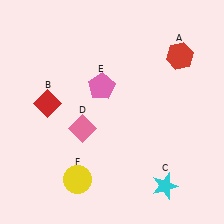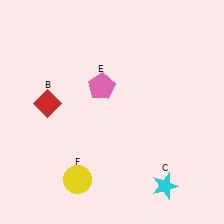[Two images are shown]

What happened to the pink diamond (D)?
The pink diamond (D) was removed in Image 2. It was in the bottom-left area of Image 1.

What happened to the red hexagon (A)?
The red hexagon (A) was removed in Image 2. It was in the top-right area of Image 1.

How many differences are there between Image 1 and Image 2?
There are 2 differences between the two images.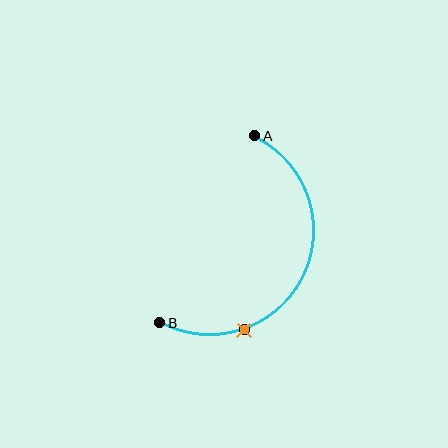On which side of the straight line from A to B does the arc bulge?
The arc bulges to the right of the straight line connecting A and B.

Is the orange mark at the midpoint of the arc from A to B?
No. The orange mark lies on the arc but is closer to endpoint B. The arc midpoint would be at the point on the curve equidistant along the arc from both A and B.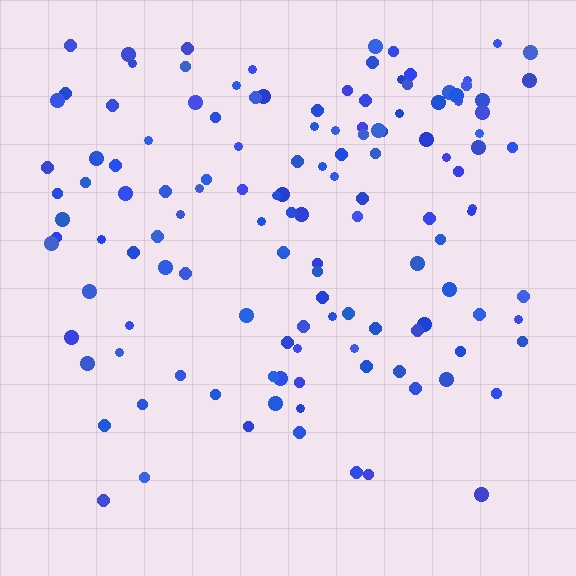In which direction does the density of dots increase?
From bottom to top, with the top side densest.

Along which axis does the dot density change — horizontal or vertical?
Vertical.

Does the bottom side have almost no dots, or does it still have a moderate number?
Still a moderate number, just noticeably fewer than the top.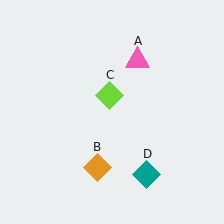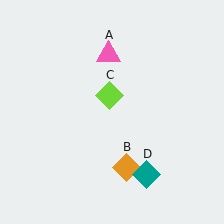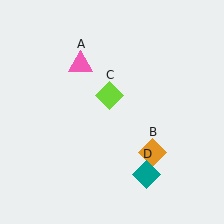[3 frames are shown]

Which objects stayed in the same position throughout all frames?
Lime diamond (object C) and teal diamond (object D) remained stationary.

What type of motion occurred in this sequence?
The pink triangle (object A), orange diamond (object B) rotated counterclockwise around the center of the scene.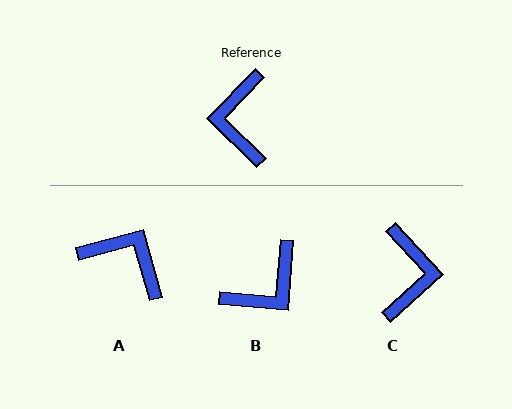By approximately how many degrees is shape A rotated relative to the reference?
Approximately 120 degrees clockwise.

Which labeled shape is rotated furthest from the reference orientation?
C, about 176 degrees away.